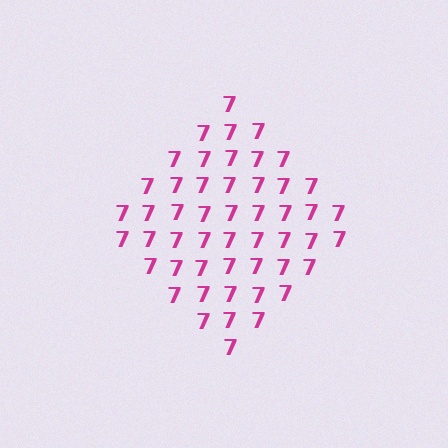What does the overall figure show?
The overall figure shows a diamond.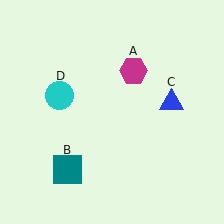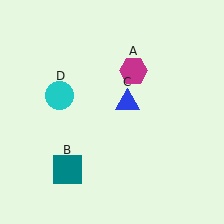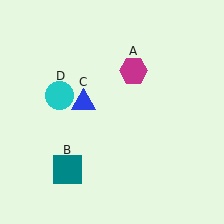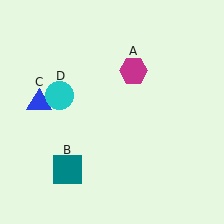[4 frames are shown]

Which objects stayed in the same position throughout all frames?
Magenta hexagon (object A) and teal square (object B) and cyan circle (object D) remained stationary.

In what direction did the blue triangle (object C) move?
The blue triangle (object C) moved left.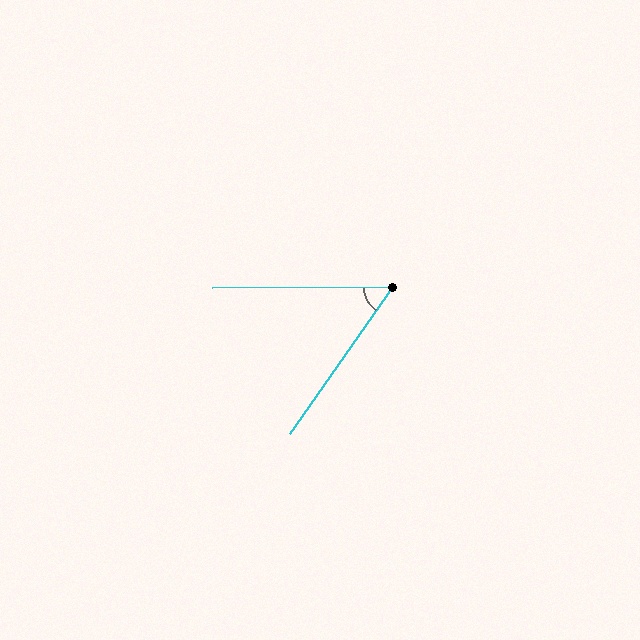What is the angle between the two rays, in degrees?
Approximately 55 degrees.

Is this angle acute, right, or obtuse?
It is acute.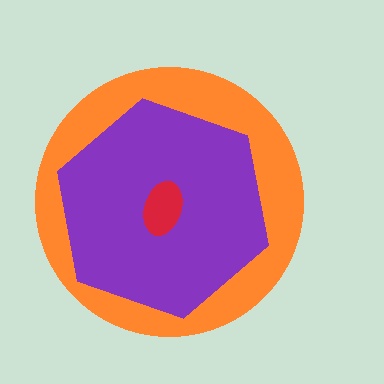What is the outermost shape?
The orange circle.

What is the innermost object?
The red ellipse.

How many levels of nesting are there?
3.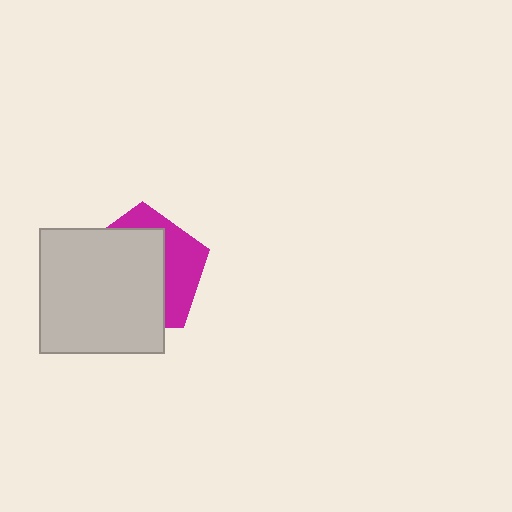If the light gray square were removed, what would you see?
You would see the complete magenta pentagon.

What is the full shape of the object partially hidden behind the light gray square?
The partially hidden object is a magenta pentagon.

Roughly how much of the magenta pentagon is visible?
A small part of it is visible (roughly 35%).